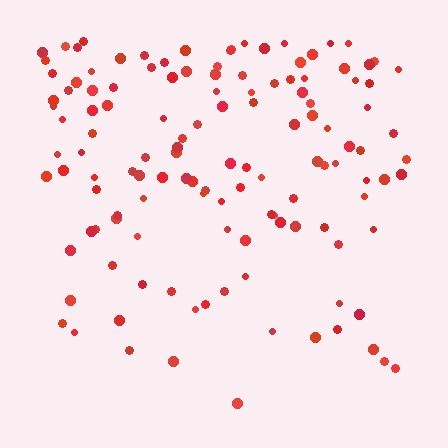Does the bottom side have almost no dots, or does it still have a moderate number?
Still a moderate number, just noticeably fewer than the top.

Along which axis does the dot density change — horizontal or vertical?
Vertical.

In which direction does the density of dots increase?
From bottom to top, with the top side densest.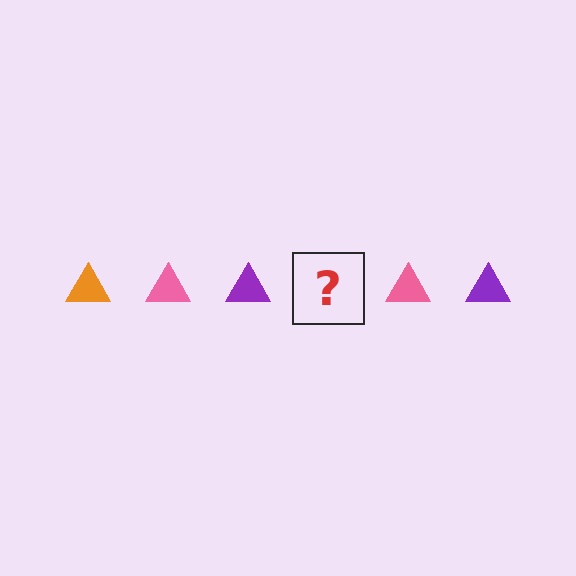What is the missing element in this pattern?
The missing element is an orange triangle.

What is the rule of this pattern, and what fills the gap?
The rule is that the pattern cycles through orange, pink, purple triangles. The gap should be filled with an orange triangle.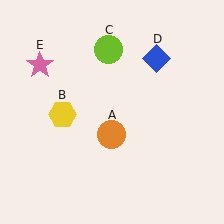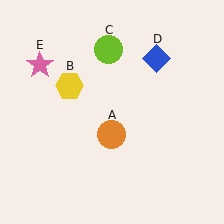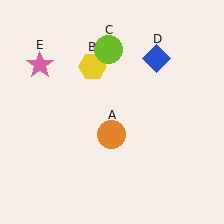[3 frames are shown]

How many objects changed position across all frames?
1 object changed position: yellow hexagon (object B).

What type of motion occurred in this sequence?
The yellow hexagon (object B) rotated clockwise around the center of the scene.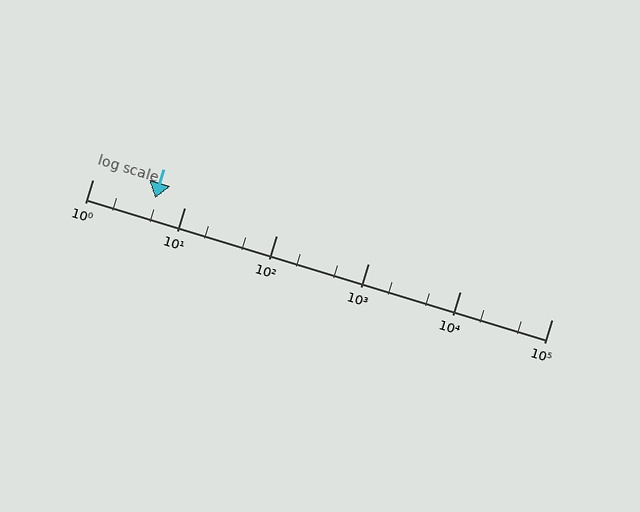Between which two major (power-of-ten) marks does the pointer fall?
The pointer is between 1 and 10.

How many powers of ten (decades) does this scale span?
The scale spans 5 decades, from 1 to 100000.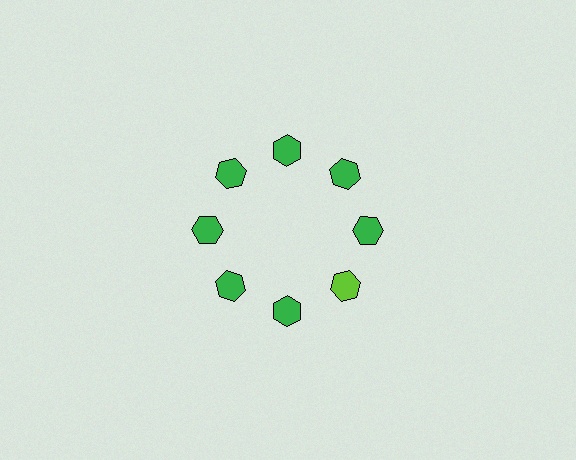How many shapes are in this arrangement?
There are 8 shapes arranged in a ring pattern.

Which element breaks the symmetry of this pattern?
The lime hexagon at roughly the 4 o'clock position breaks the symmetry. All other shapes are green hexagons.